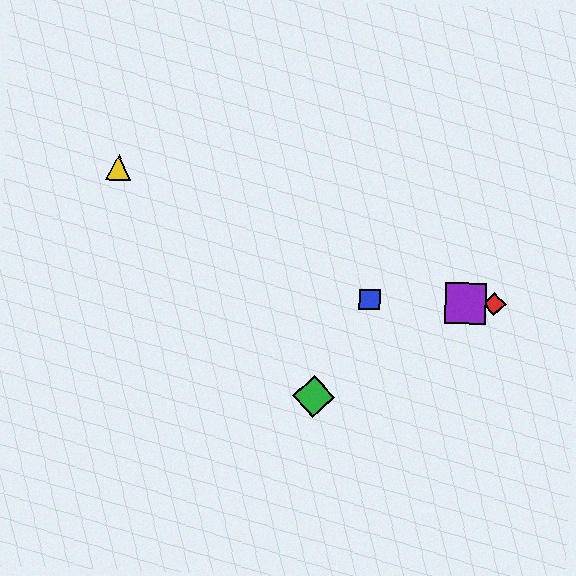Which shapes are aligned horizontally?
The red diamond, the blue square, the purple square are aligned horizontally.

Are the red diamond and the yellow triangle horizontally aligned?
No, the red diamond is at y≈304 and the yellow triangle is at y≈167.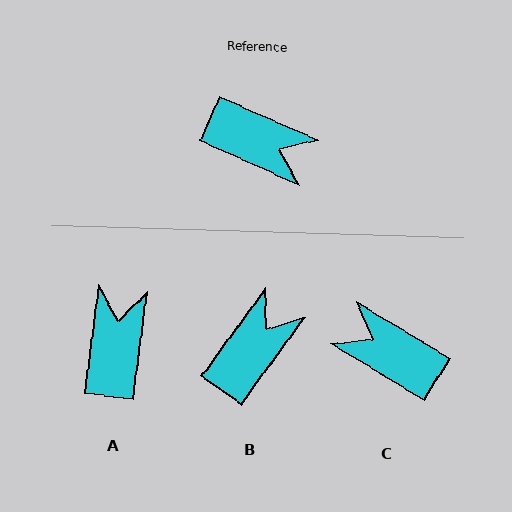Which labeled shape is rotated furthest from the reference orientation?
C, about 173 degrees away.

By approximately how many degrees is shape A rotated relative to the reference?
Approximately 106 degrees counter-clockwise.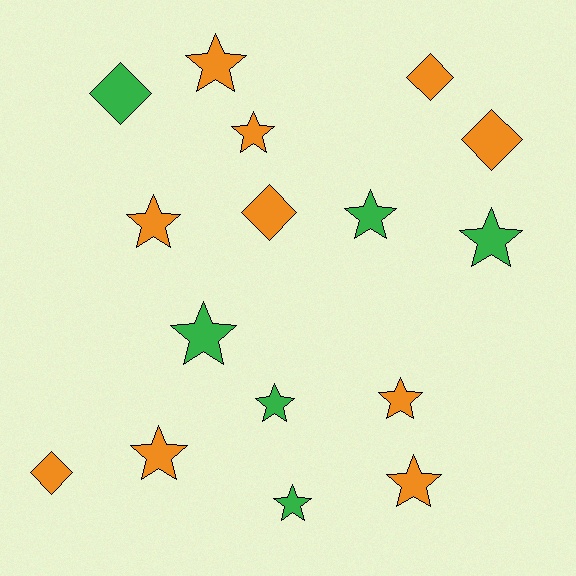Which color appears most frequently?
Orange, with 10 objects.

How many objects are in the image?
There are 16 objects.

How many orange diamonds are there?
There are 4 orange diamonds.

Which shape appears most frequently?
Star, with 11 objects.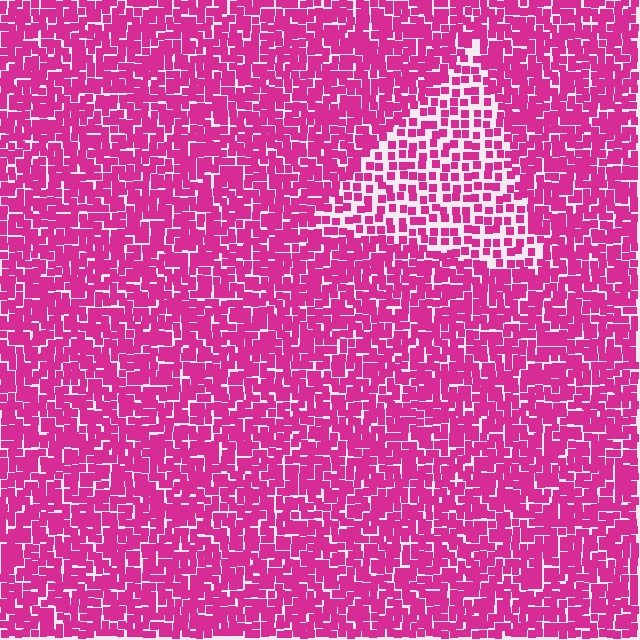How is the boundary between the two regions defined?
The boundary is defined by a change in element density (approximately 1.9x ratio). All elements are the same color, size, and shape.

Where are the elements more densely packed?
The elements are more densely packed outside the triangle boundary.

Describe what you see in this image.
The image contains small magenta elements arranged at two different densities. A triangle-shaped region is visible where the elements are less densely packed than the surrounding area.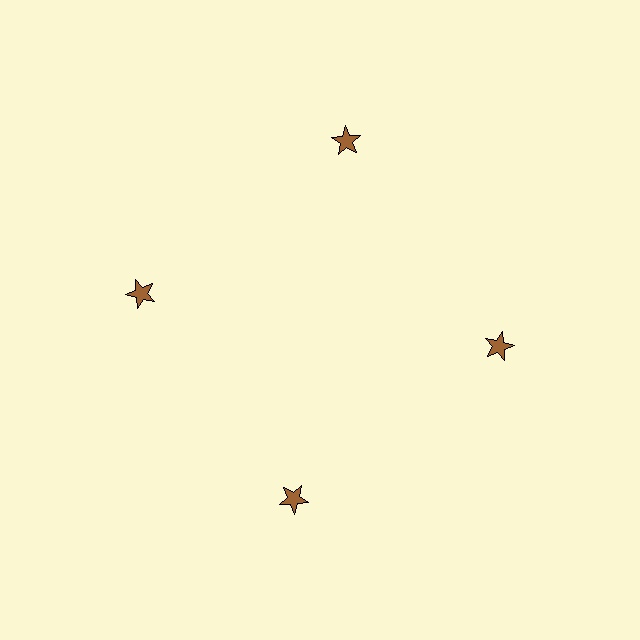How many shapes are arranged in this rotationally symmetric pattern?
There are 4 shapes, arranged in 4 groups of 1.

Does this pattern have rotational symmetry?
Yes, this pattern has 4-fold rotational symmetry. It looks the same after rotating 90 degrees around the center.